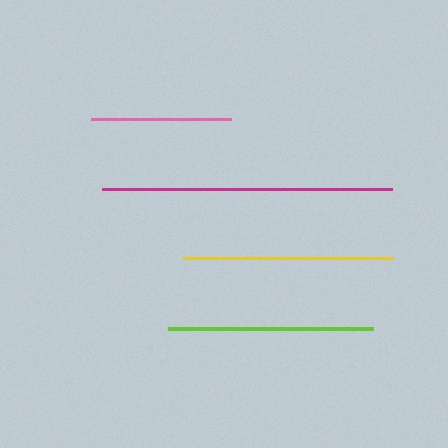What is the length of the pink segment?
The pink segment is approximately 139 pixels long.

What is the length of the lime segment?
The lime segment is approximately 205 pixels long.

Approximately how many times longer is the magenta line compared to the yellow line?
The magenta line is approximately 1.4 times the length of the yellow line.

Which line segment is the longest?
The magenta line is the longest at approximately 290 pixels.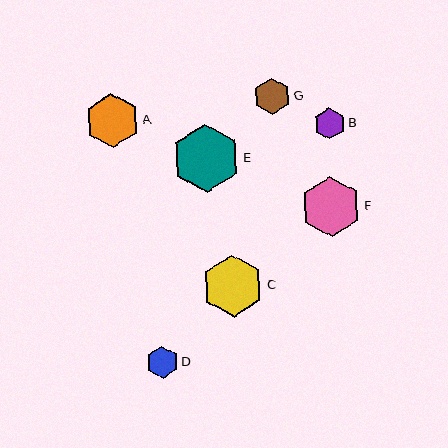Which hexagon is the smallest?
Hexagon B is the smallest with a size of approximately 31 pixels.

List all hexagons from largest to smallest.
From largest to smallest: E, C, F, A, G, D, B.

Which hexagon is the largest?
Hexagon E is the largest with a size of approximately 68 pixels.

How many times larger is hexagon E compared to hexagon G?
Hexagon E is approximately 1.9 times the size of hexagon G.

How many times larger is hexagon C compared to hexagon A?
Hexagon C is approximately 1.1 times the size of hexagon A.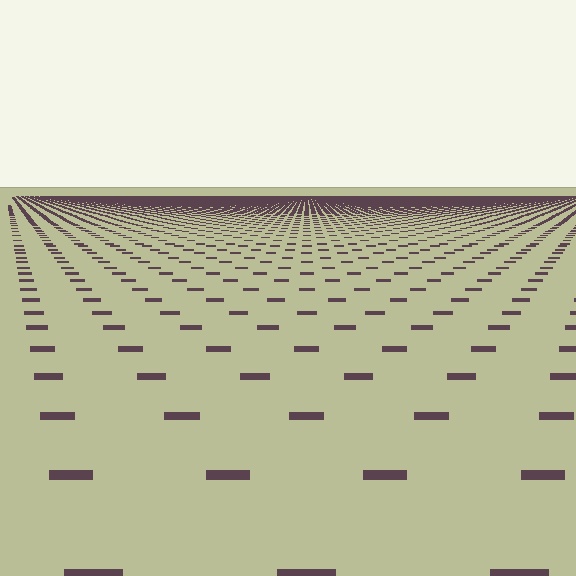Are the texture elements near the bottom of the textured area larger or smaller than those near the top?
Larger. Near the bottom, elements are closer to the viewer and appear at a bigger on-screen size.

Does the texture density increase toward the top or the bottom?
Density increases toward the top.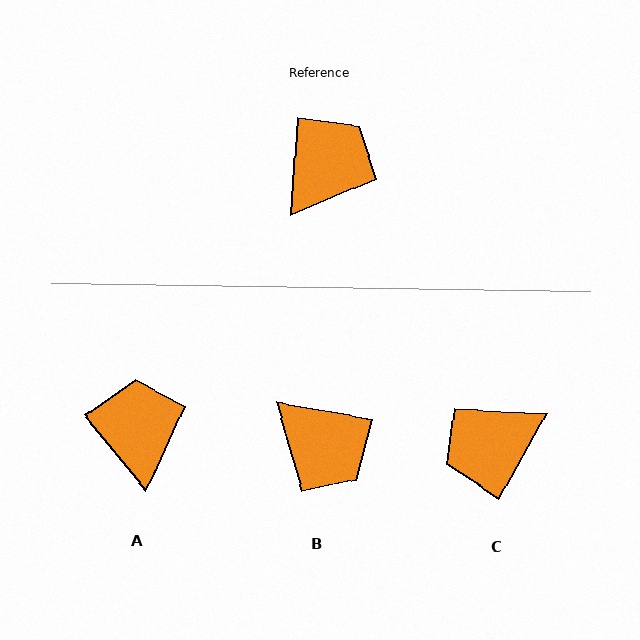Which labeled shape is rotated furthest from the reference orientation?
C, about 155 degrees away.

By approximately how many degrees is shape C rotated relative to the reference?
Approximately 155 degrees counter-clockwise.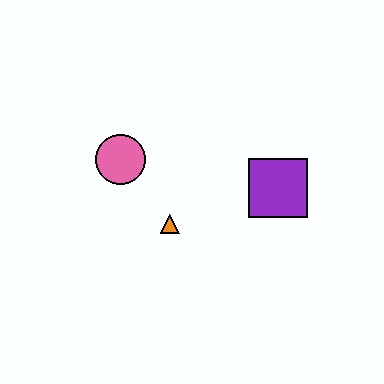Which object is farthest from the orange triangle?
The purple square is farthest from the orange triangle.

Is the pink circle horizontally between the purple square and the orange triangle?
No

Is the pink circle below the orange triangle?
No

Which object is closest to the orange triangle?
The pink circle is closest to the orange triangle.